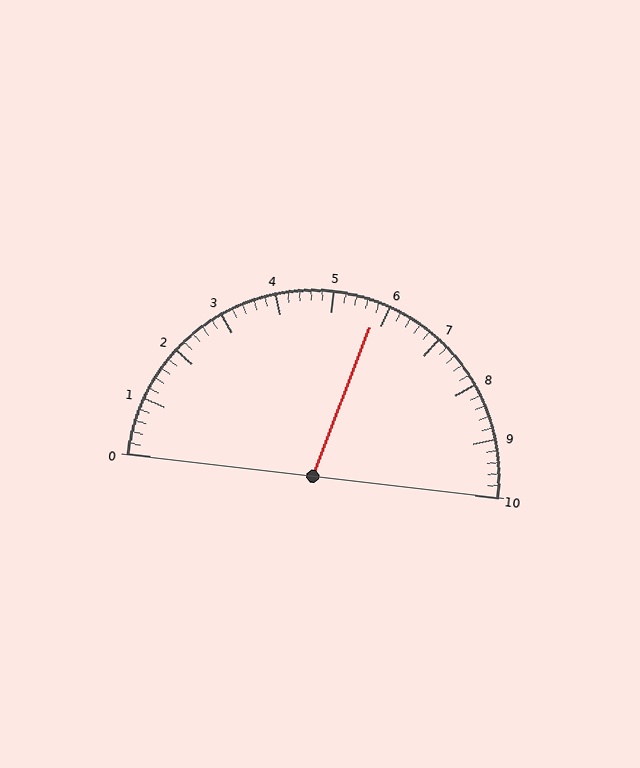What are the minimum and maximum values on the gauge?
The gauge ranges from 0 to 10.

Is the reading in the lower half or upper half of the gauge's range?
The reading is in the upper half of the range (0 to 10).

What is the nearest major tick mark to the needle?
The nearest major tick mark is 6.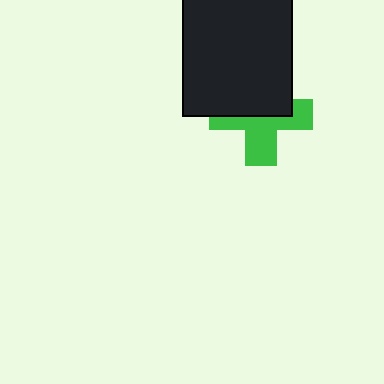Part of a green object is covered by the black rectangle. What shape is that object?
It is a cross.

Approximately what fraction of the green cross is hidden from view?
Roughly 49% of the green cross is hidden behind the black rectangle.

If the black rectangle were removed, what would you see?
You would see the complete green cross.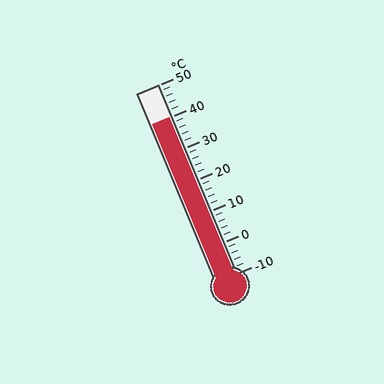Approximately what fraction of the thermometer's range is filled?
The thermometer is filled to approximately 85% of its range.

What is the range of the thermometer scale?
The thermometer scale ranges from -10°C to 50°C.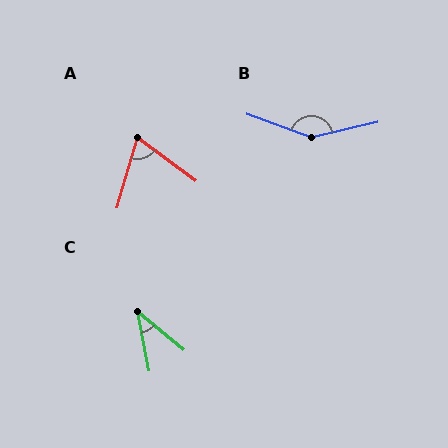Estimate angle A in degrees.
Approximately 69 degrees.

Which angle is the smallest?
C, at approximately 39 degrees.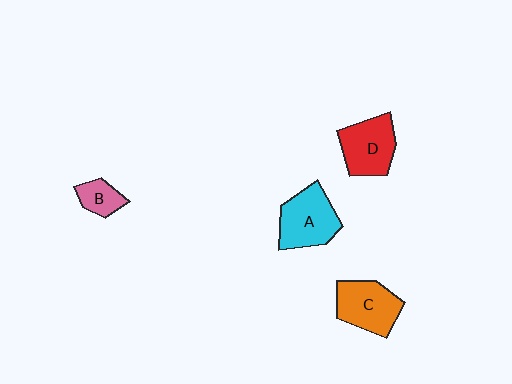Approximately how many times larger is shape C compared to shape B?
Approximately 2.1 times.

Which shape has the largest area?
Shape A (cyan).